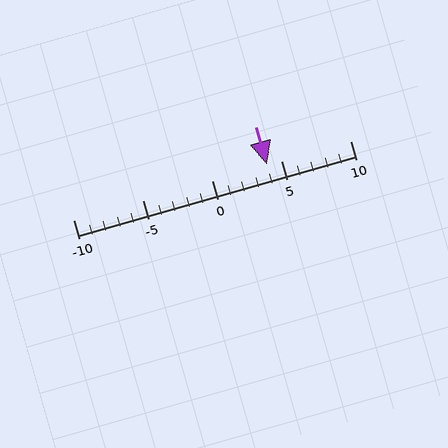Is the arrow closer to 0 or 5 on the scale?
The arrow is closer to 5.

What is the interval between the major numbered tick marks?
The major tick marks are spaced 5 units apart.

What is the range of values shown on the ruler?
The ruler shows values from -10 to 10.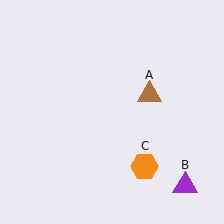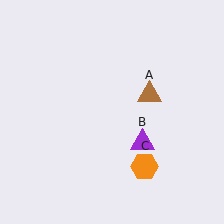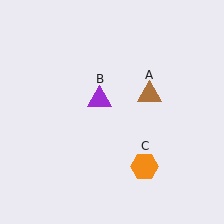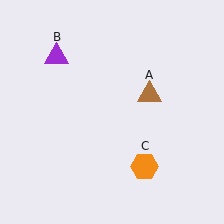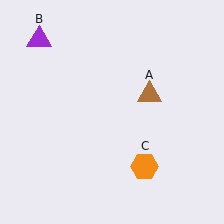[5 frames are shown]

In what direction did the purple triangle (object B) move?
The purple triangle (object B) moved up and to the left.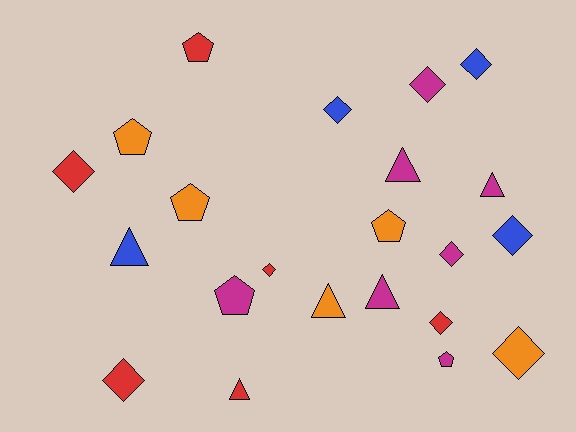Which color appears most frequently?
Magenta, with 7 objects.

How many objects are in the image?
There are 22 objects.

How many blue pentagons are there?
There are no blue pentagons.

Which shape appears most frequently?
Diamond, with 10 objects.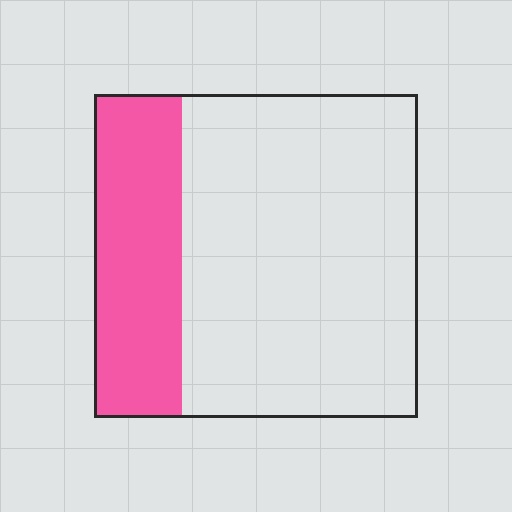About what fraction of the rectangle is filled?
About one quarter (1/4).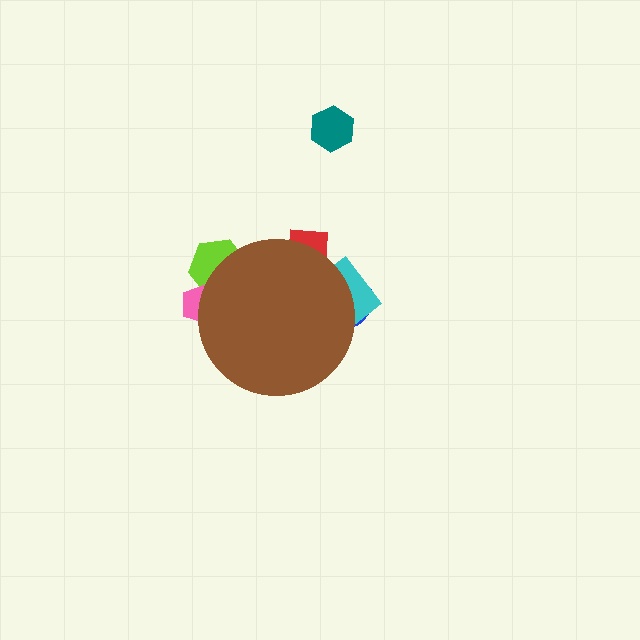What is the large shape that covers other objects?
A brown circle.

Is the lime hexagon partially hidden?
Yes, the lime hexagon is partially hidden behind the brown circle.